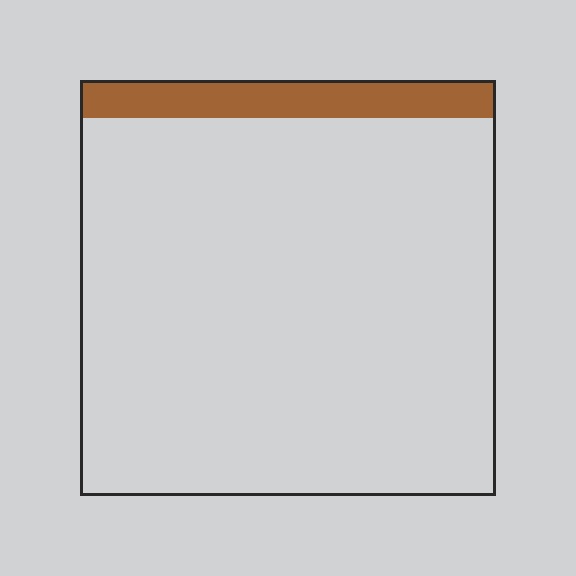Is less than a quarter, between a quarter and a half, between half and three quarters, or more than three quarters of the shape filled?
Less than a quarter.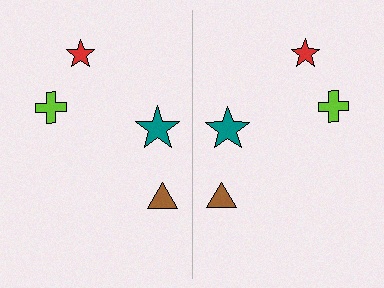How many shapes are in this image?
There are 8 shapes in this image.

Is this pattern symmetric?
Yes, this pattern has bilateral (reflection) symmetry.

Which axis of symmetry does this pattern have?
The pattern has a vertical axis of symmetry running through the center of the image.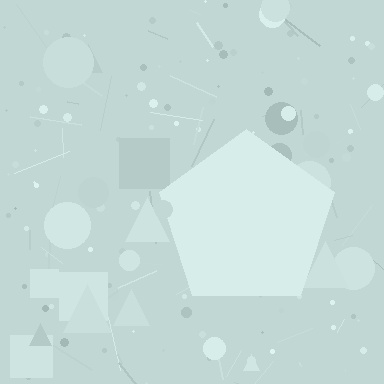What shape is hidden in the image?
A pentagon is hidden in the image.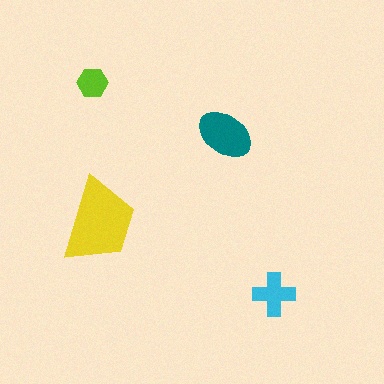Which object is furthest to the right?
The cyan cross is rightmost.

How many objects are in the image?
There are 4 objects in the image.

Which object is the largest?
The yellow trapezoid.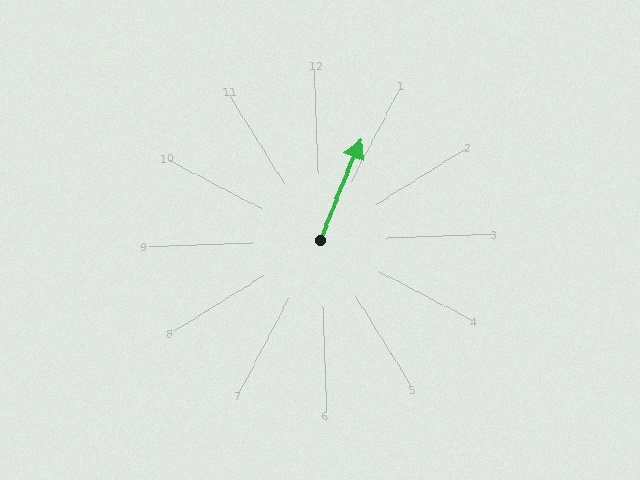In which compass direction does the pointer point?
Northeast.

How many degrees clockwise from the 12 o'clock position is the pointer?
Approximately 24 degrees.